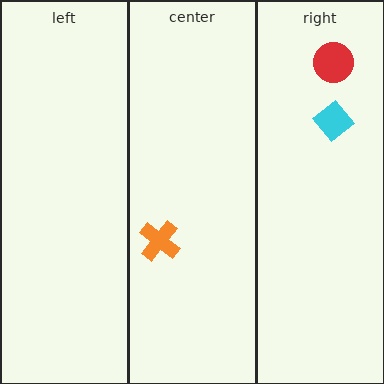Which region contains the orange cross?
The center region.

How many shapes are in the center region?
1.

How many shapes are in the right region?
2.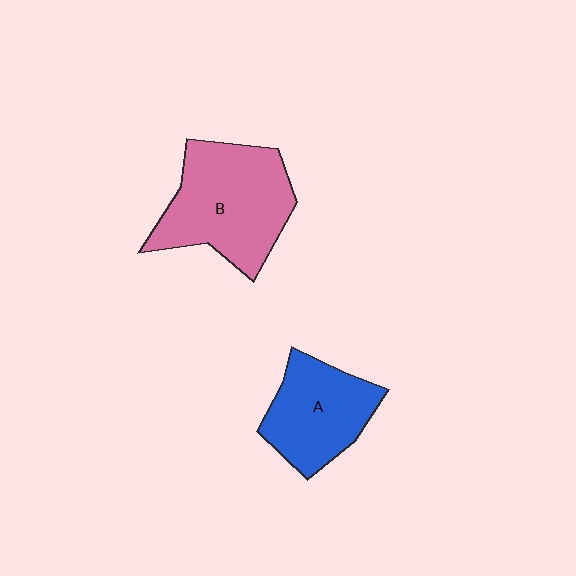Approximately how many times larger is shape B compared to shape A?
Approximately 1.4 times.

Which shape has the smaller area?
Shape A (blue).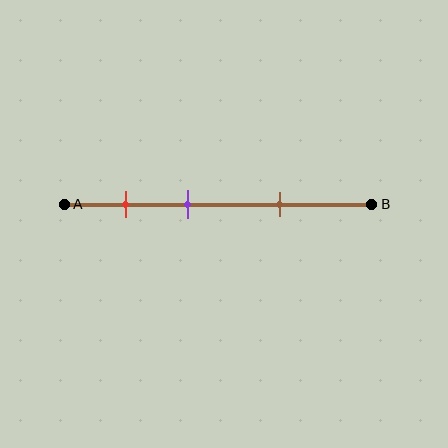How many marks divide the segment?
There are 3 marks dividing the segment.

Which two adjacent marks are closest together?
The red and purple marks are the closest adjacent pair.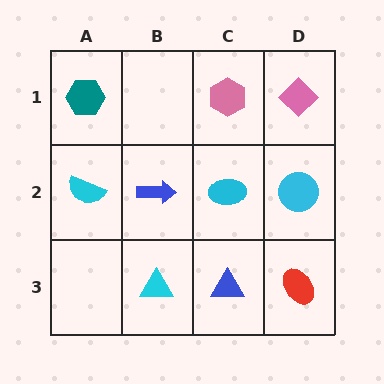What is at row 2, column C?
A cyan ellipse.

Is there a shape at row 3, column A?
No, that cell is empty.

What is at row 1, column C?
A pink hexagon.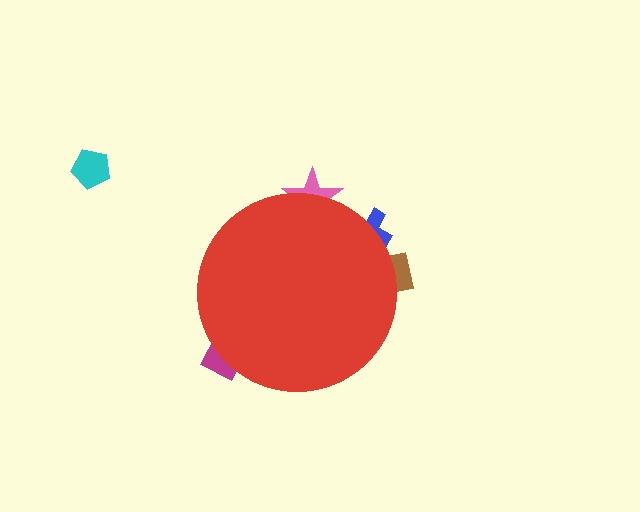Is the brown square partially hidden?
Yes, the brown square is partially hidden behind the red circle.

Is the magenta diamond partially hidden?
Yes, the magenta diamond is partially hidden behind the red circle.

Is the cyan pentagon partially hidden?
No, the cyan pentagon is fully visible.